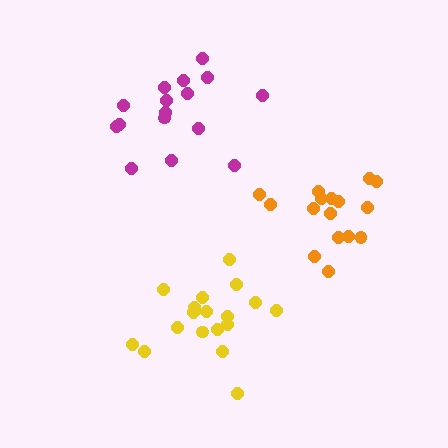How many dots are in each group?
Group 1: 16 dots, Group 2: 16 dots, Group 3: 18 dots (50 total).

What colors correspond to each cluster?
The clusters are colored: magenta, orange, yellow.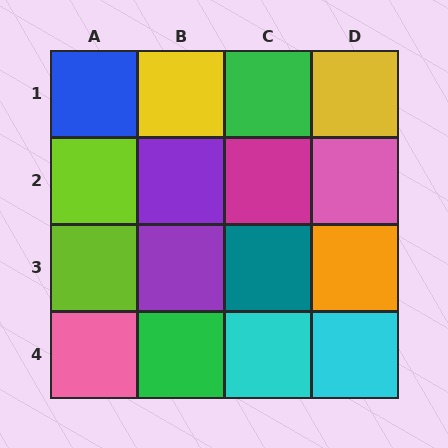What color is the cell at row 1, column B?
Yellow.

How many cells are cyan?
2 cells are cyan.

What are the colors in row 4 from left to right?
Pink, green, cyan, cyan.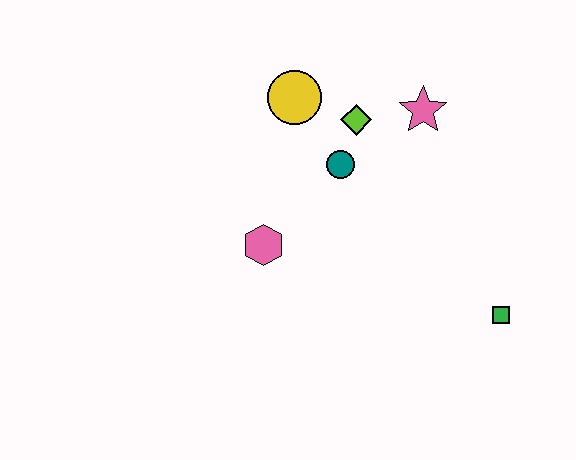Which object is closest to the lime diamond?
The teal circle is closest to the lime diamond.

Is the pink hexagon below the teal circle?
Yes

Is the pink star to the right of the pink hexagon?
Yes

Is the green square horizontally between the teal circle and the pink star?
No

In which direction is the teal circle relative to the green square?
The teal circle is to the left of the green square.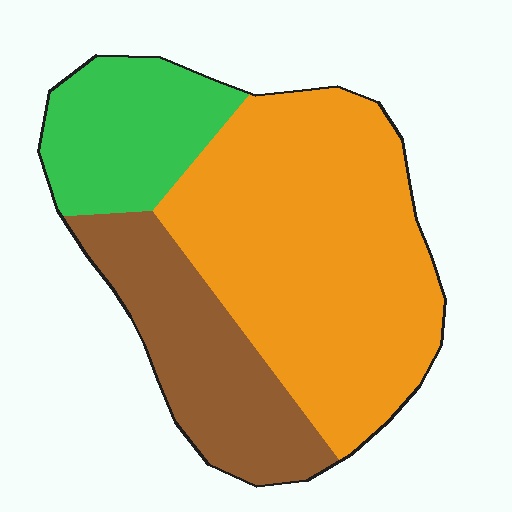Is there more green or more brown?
Brown.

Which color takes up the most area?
Orange, at roughly 55%.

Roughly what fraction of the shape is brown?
Brown covers about 25% of the shape.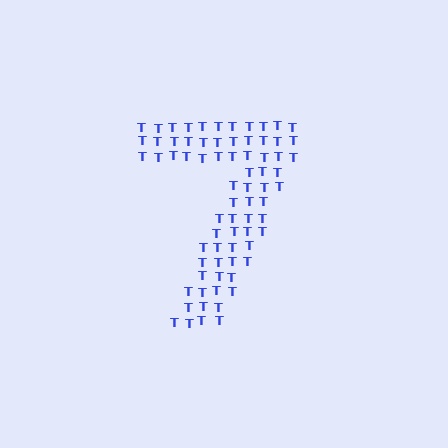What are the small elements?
The small elements are letter T's.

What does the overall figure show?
The overall figure shows the digit 7.